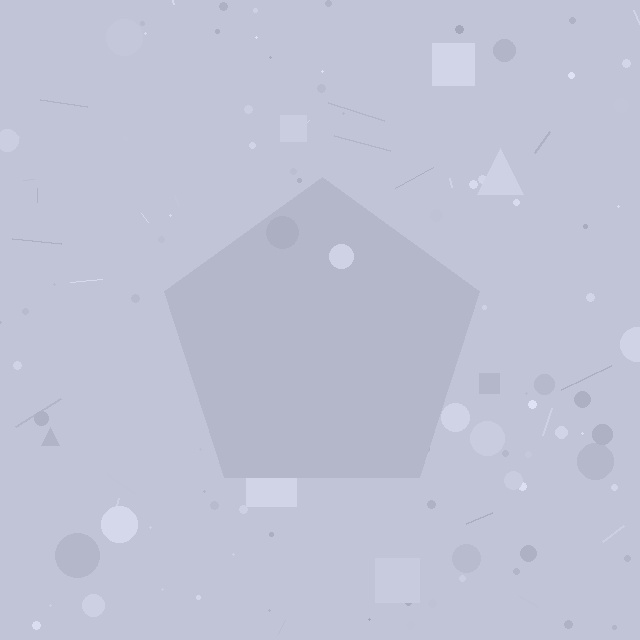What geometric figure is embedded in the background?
A pentagon is embedded in the background.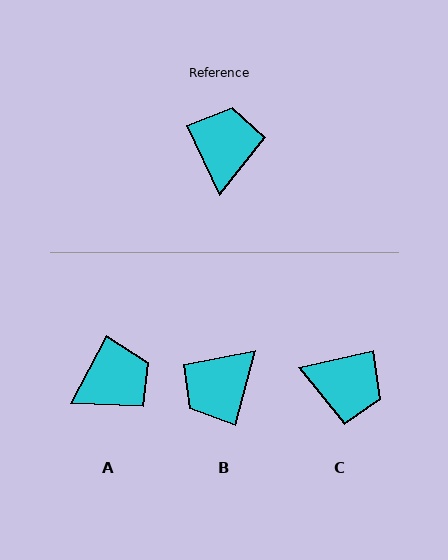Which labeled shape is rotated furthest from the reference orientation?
B, about 139 degrees away.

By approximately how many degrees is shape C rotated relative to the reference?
Approximately 103 degrees clockwise.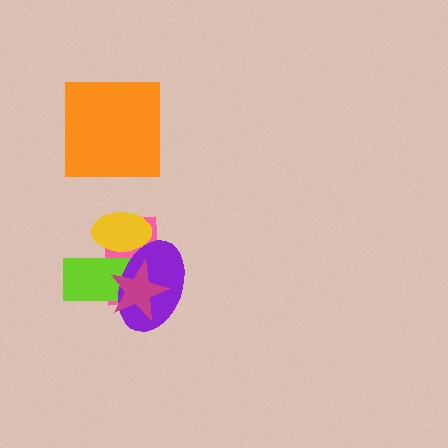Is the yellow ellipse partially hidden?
Yes, it is partially covered by another shape.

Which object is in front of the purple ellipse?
The magenta star is in front of the purple ellipse.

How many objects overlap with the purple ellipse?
4 objects overlap with the purple ellipse.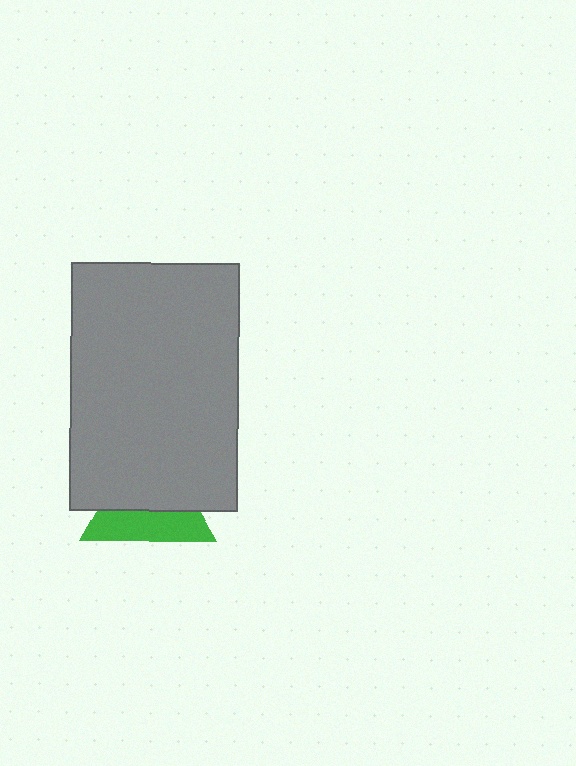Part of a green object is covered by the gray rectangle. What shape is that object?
It is a triangle.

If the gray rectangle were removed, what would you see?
You would see the complete green triangle.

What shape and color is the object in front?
The object in front is a gray rectangle.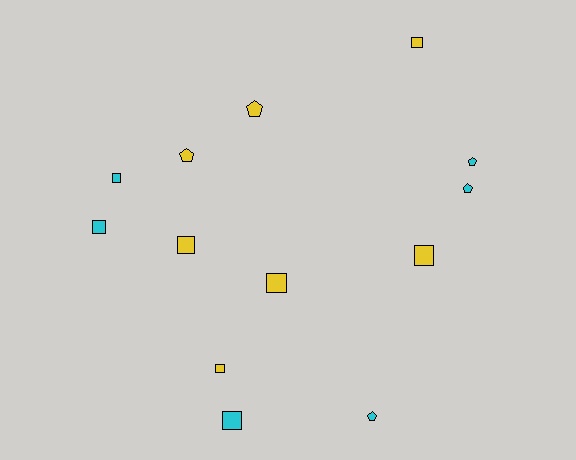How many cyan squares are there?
There are 3 cyan squares.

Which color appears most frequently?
Yellow, with 7 objects.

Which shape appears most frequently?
Square, with 8 objects.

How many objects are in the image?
There are 13 objects.